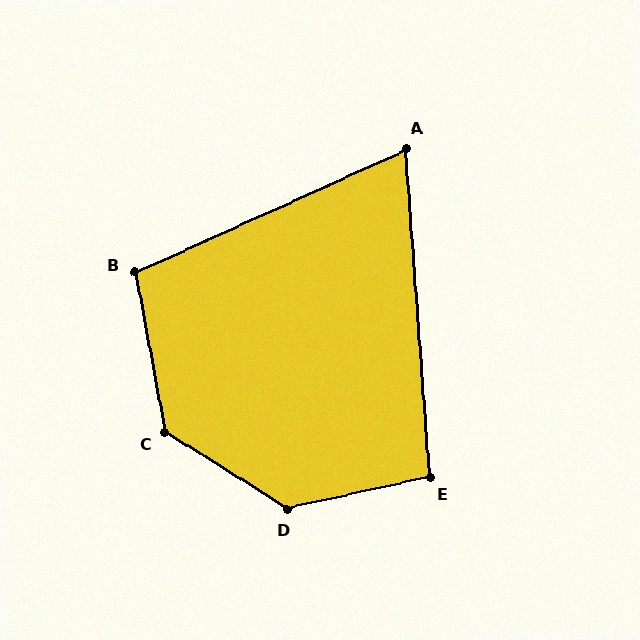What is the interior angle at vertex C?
Approximately 133 degrees (obtuse).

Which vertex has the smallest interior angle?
A, at approximately 70 degrees.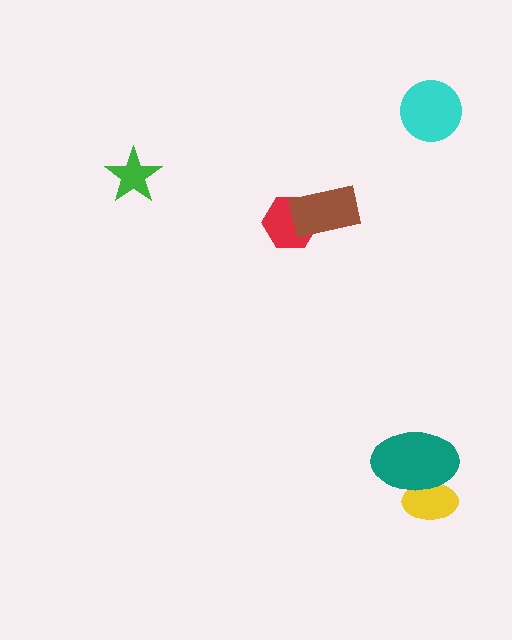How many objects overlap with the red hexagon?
1 object overlaps with the red hexagon.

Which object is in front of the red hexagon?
The brown rectangle is in front of the red hexagon.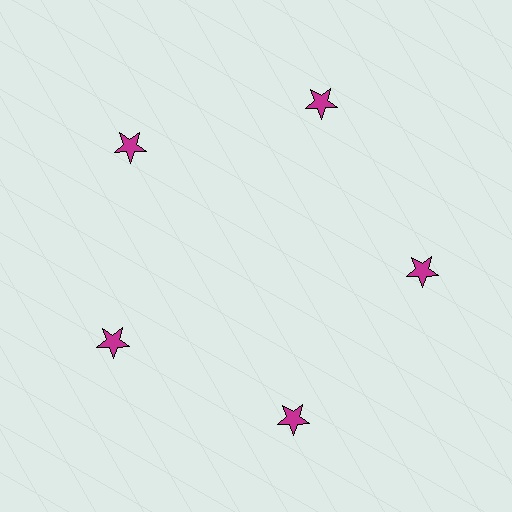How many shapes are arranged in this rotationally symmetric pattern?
There are 5 shapes, arranged in 5 groups of 1.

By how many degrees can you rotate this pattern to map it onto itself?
The pattern maps onto itself every 72 degrees of rotation.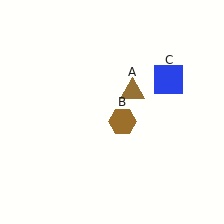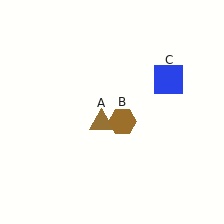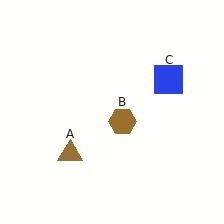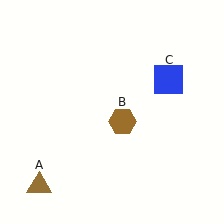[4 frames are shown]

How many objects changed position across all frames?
1 object changed position: brown triangle (object A).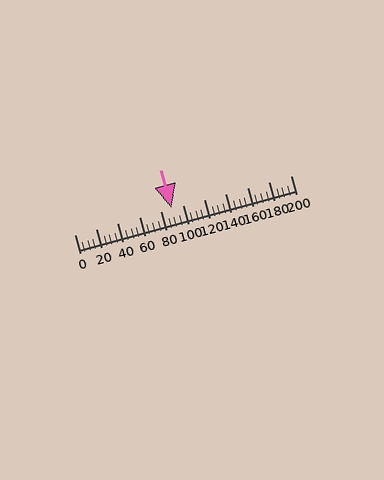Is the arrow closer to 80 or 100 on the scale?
The arrow is closer to 100.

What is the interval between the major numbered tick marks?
The major tick marks are spaced 20 units apart.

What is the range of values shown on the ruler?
The ruler shows values from 0 to 200.